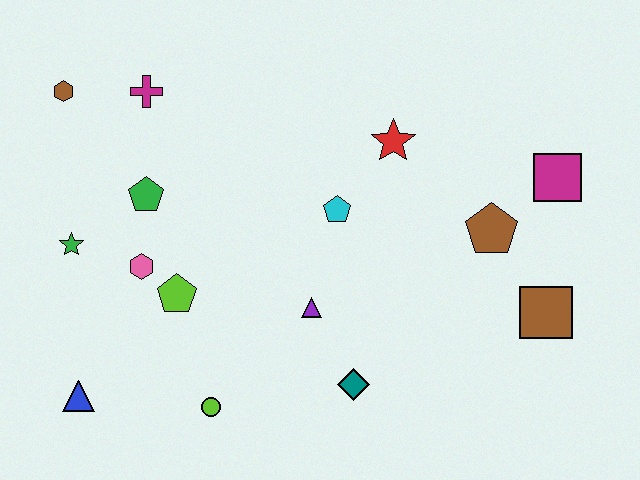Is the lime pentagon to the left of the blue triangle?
No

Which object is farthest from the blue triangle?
The magenta square is farthest from the blue triangle.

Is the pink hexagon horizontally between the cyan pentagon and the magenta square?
No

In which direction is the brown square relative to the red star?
The brown square is below the red star.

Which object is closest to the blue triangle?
The lime circle is closest to the blue triangle.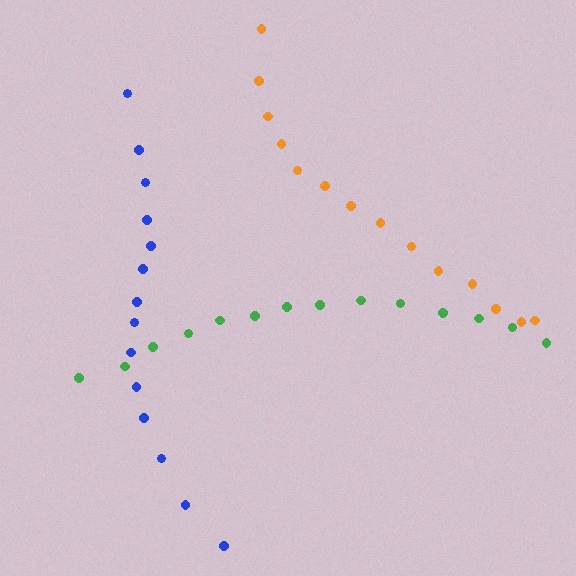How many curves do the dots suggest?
There are 3 distinct paths.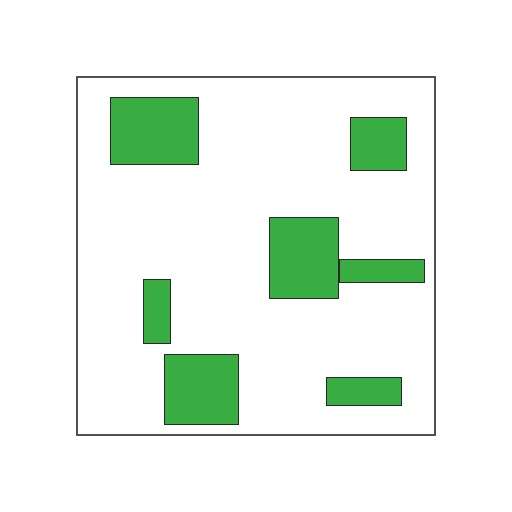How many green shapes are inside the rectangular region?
7.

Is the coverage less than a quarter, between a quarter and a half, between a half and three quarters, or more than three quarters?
Less than a quarter.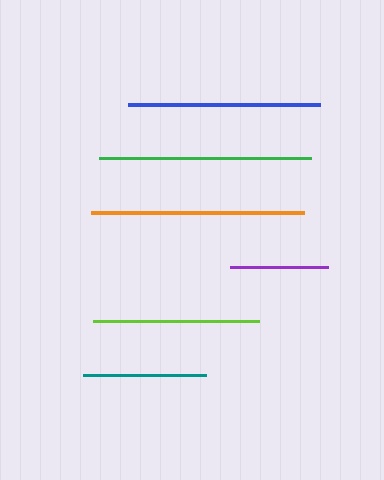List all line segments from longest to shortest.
From longest to shortest: orange, green, blue, lime, teal, purple.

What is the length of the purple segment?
The purple segment is approximately 98 pixels long.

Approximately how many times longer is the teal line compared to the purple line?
The teal line is approximately 1.3 times the length of the purple line.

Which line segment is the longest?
The orange line is the longest at approximately 213 pixels.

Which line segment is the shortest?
The purple line is the shortest at approximately 98 pixels.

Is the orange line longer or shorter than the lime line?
The orange line is longer than the lime line.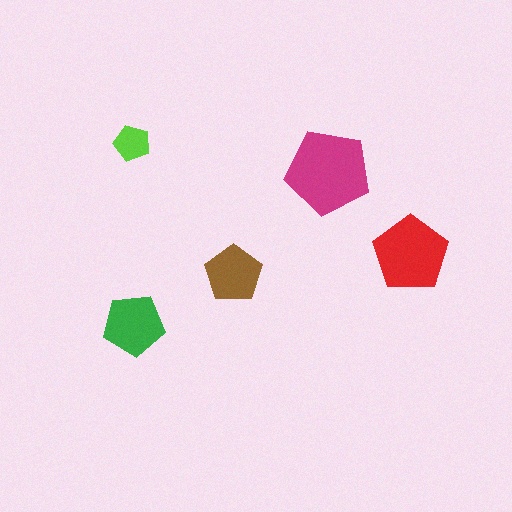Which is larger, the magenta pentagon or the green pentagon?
The magenta one.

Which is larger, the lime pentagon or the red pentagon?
The red one.